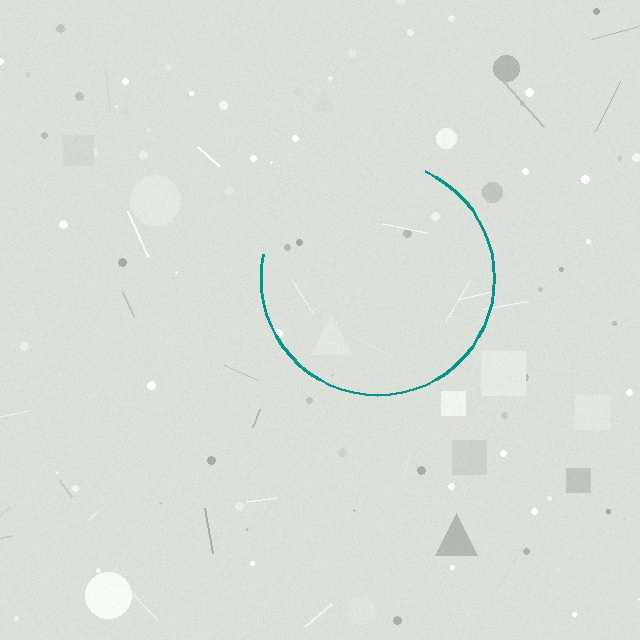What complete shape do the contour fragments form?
The contour fragments form a circle.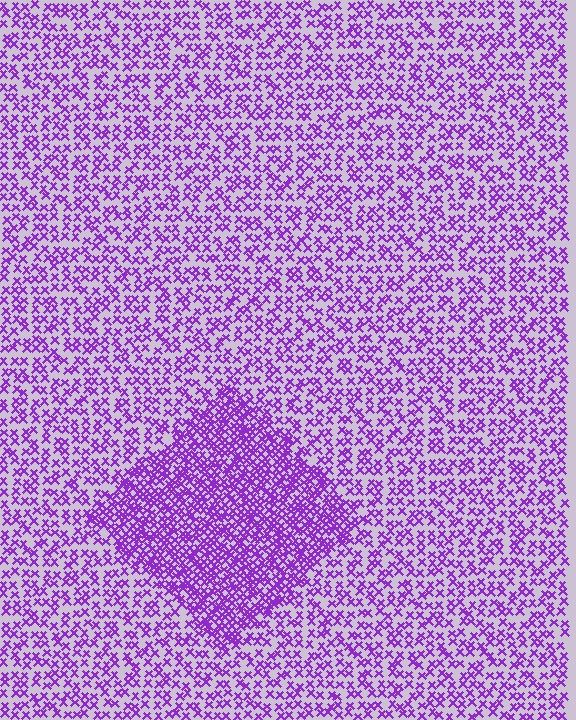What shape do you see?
I see a diamond.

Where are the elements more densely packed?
The elements are more densely packed inside the diamond boundary.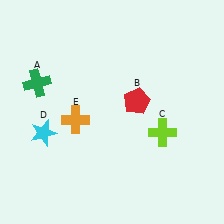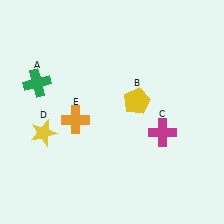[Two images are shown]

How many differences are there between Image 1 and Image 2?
There are 3 differences between the two images.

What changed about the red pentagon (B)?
In Image 1, B is red. In Image 2, it changed to yellow.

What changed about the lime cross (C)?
In Image 1, C is lime. In Image 2, it changed to magenta.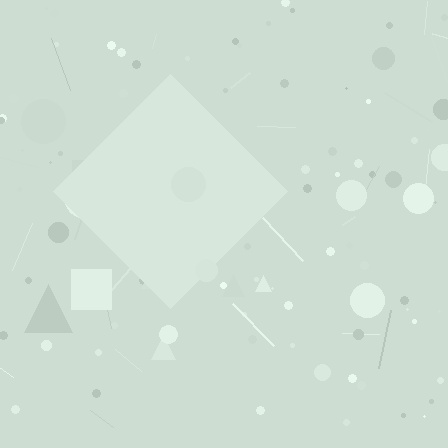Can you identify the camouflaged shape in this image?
The camouflaged shape is a diamond.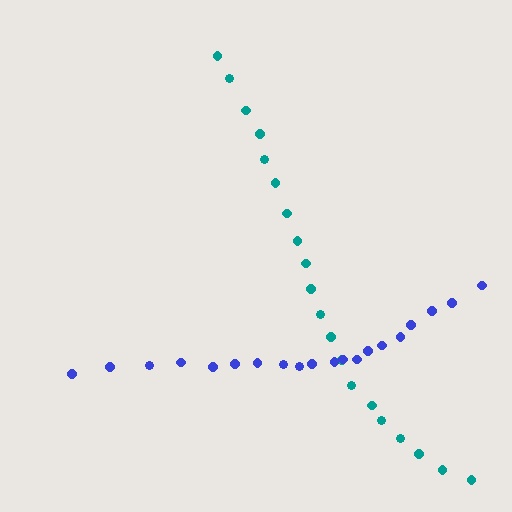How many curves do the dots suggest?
There are 2 distinct paths.